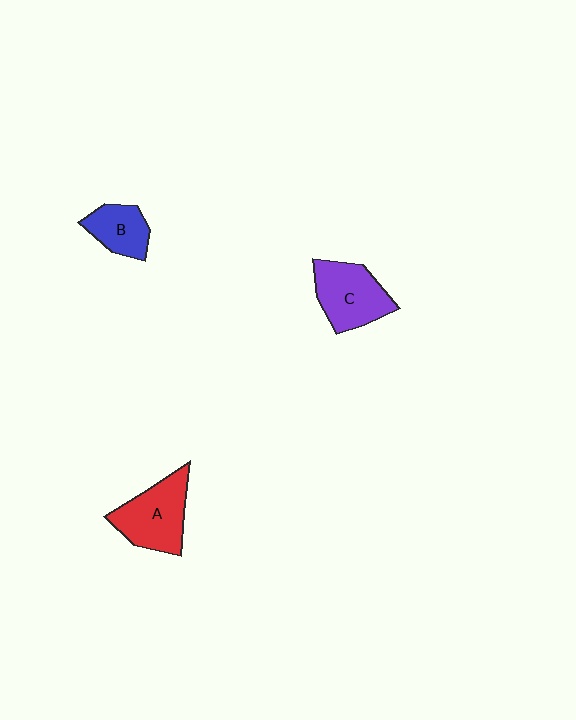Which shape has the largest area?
Shape A (red).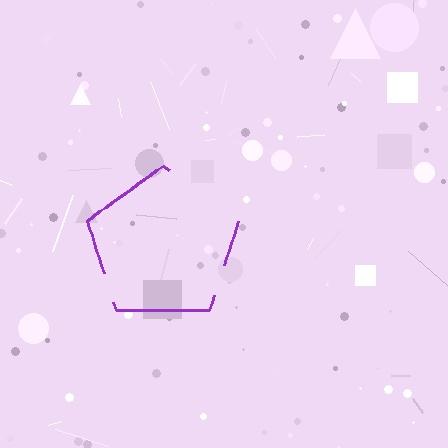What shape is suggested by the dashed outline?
The dashed outline suggests a pentagon.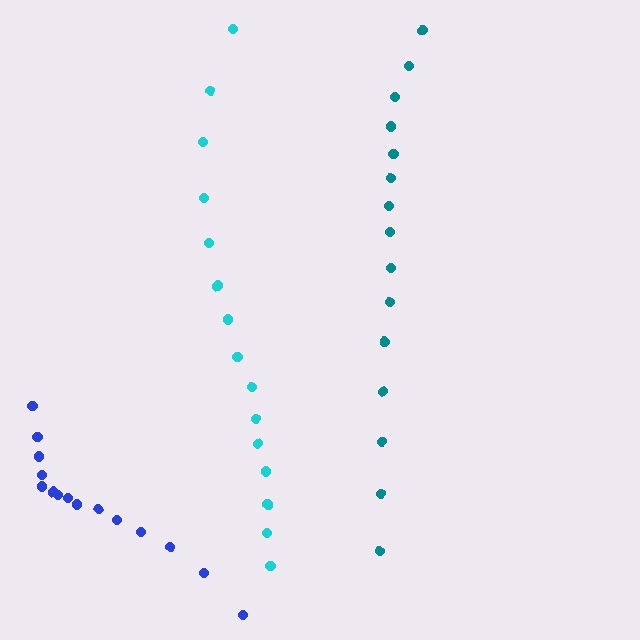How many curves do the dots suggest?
There are 3 distinct paths.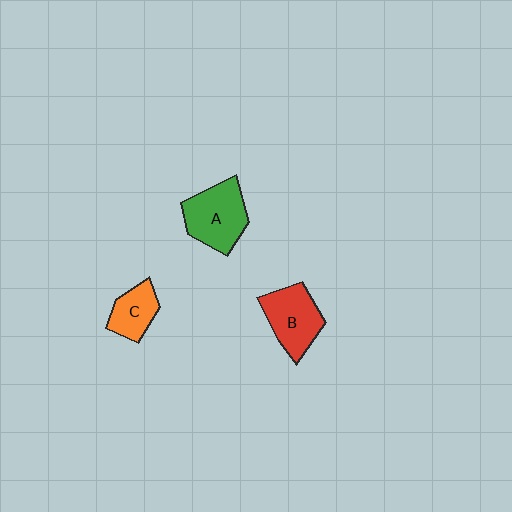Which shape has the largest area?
Shape A (green).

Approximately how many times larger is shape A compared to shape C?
Approximately 1.6 times.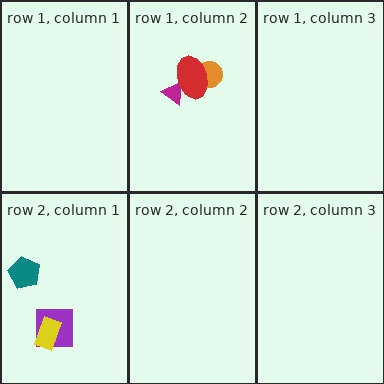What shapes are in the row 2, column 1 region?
The purple square, the teal pentagon, the yellow rectangle.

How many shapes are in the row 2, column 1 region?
3.